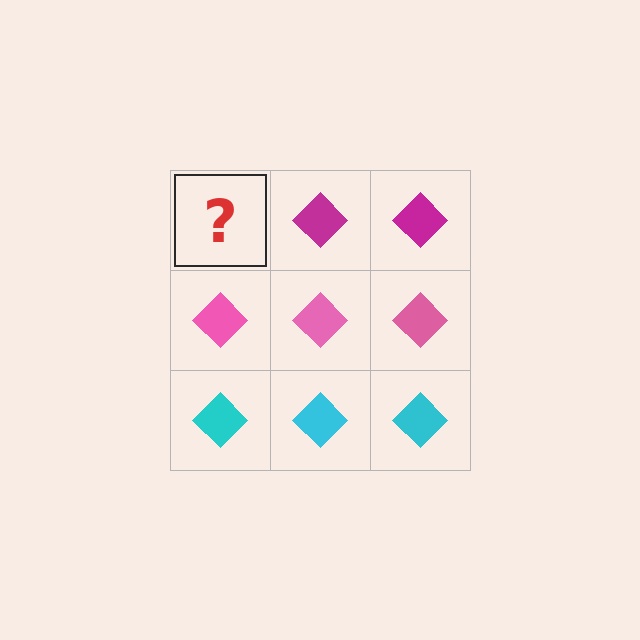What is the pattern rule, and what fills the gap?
The rule is that each row has a consistent color. The gap should be filled with a magenta diamond.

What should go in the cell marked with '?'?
The missing cell should contain a magenta diamond.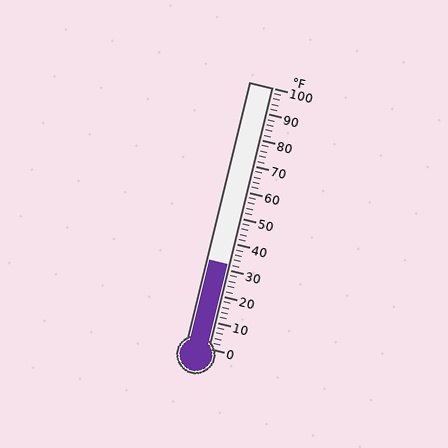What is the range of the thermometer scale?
The thermometer scale ranges from 0°F to 100°F.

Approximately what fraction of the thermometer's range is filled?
The thermometer is filled to approximately 30% of its range.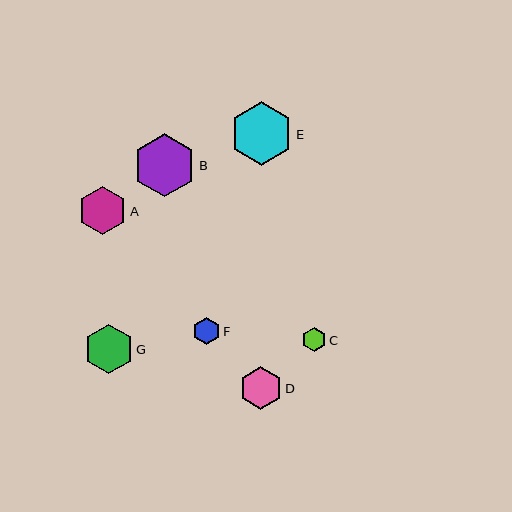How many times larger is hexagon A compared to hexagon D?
Hexagon A is approximately 1.1 times the size of hexagon D.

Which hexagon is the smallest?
Hexagon C is the smallest with a size of approximately 24 pixels.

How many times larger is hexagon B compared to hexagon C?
Hexagon B is approximately 2.6 times the size of hexagon C.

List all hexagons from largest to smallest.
From largest to smallest: E, B, G, A, D, F, C.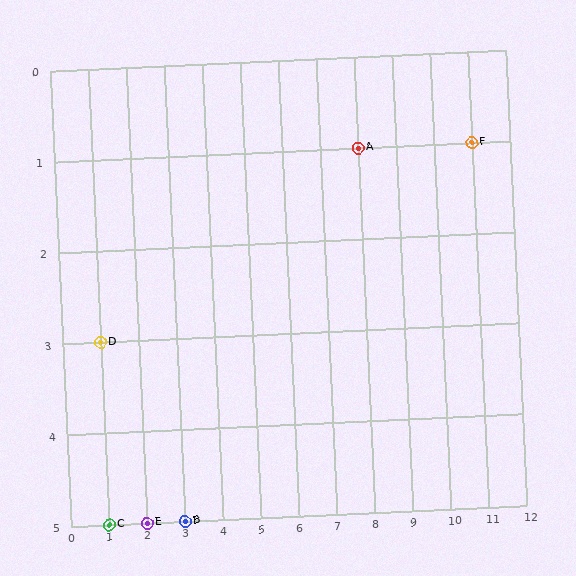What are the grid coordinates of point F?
Point F is at grid coordinates (11, 1).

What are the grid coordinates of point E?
Point E is at grid coordinates (2, 5).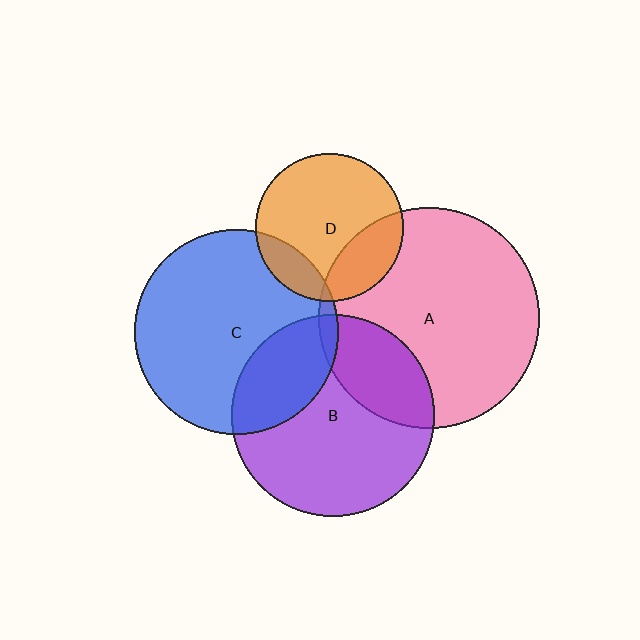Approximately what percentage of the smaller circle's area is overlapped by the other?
Approximately 25%.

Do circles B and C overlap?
Yes.